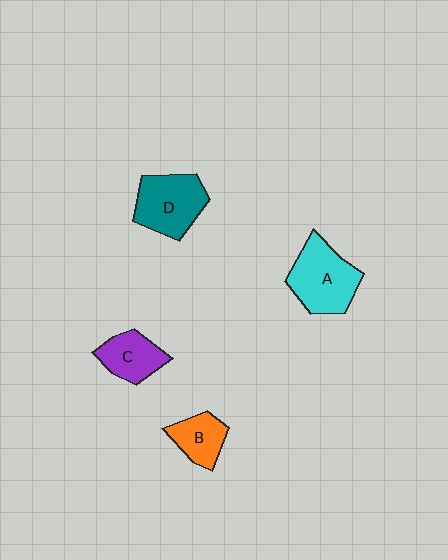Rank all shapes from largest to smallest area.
From largest to smallest: A (cyan), D (teal), C (purple), B (orange).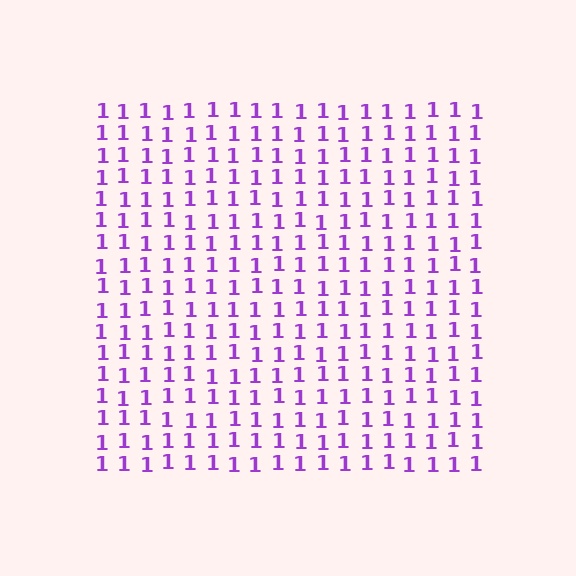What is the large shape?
The large shape is a square.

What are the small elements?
The small elements are digit 1's.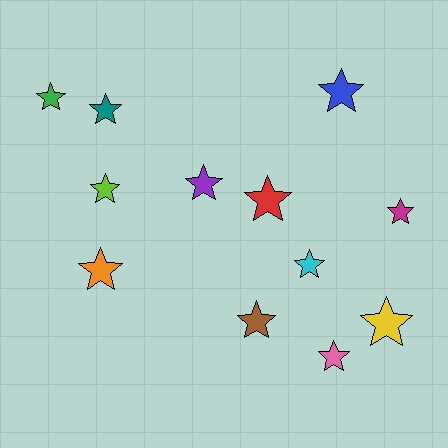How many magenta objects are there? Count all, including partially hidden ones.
There is 1 magenta object.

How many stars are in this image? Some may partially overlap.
There are 12 stars.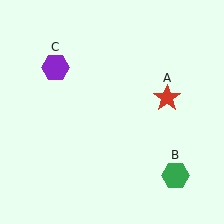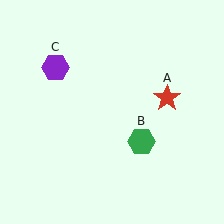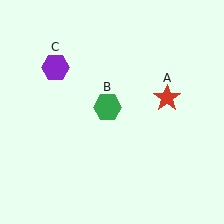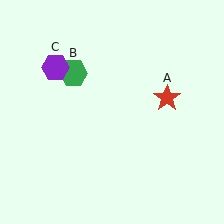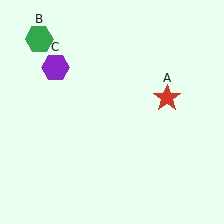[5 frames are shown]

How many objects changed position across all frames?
1 object changed position: green hexagon (object B).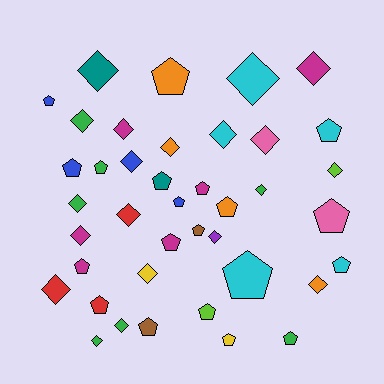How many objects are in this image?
There are 40 objects.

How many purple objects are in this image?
There is 1 purple object.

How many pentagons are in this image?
There are 20 pentagons.